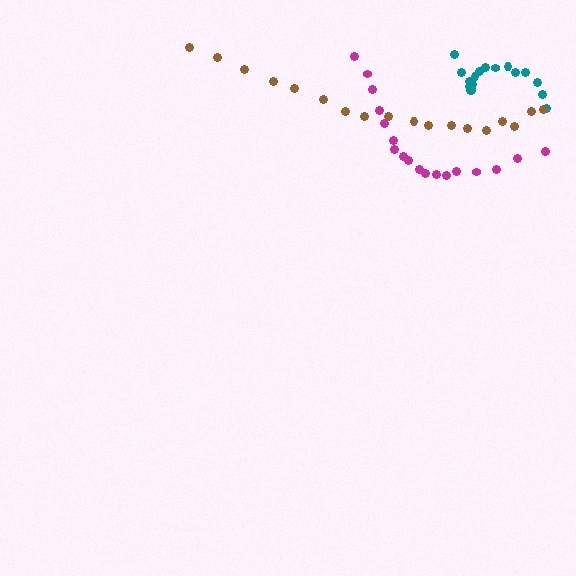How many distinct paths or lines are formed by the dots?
There are 3 distinct paths.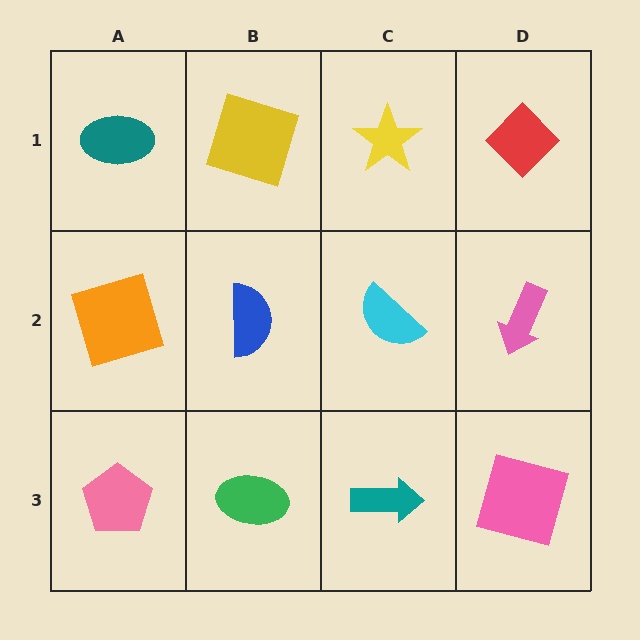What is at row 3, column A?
A pink pentagon.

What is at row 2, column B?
A blue semicircle.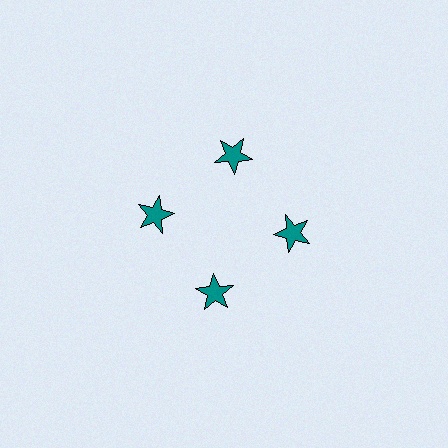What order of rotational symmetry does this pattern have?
This pattern has 4-fold rotational symmetry.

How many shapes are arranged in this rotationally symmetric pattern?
There are 4 shapes, arranged in 4 groups of 1.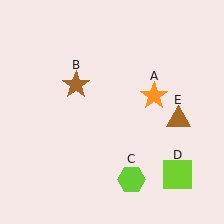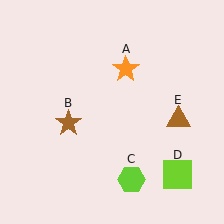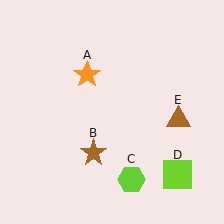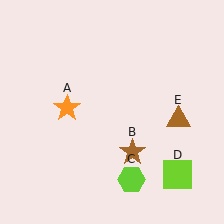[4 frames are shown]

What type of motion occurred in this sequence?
The orange star (object A), brown star (object B) rotated counterclockwise around the center of the scene.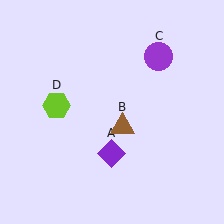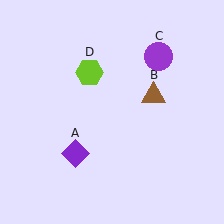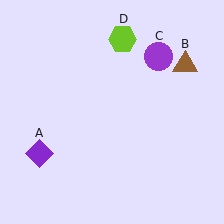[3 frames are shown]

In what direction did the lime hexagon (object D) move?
The lime hexagon (object D) moved up and to the right.